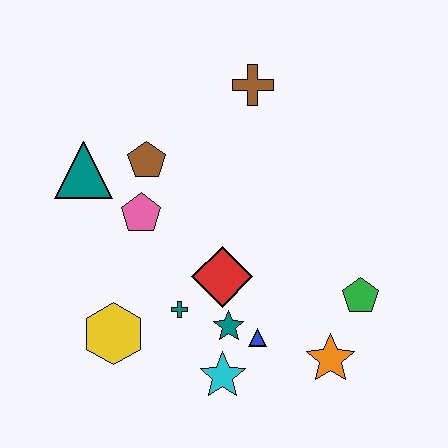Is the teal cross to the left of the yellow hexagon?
No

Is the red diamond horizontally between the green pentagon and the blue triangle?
No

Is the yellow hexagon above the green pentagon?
No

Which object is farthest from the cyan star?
The brown cross is farthest from the cyan star.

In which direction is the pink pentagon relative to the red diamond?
The pink pentagon is to the left of the red diamond.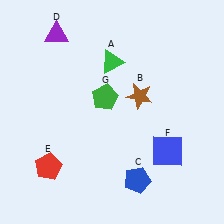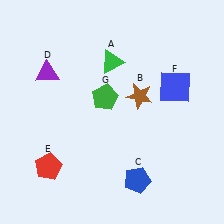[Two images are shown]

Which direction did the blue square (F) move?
The blue square (F) moved up.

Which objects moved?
The objects that moved are: the purple triangle (D), the blue square (F).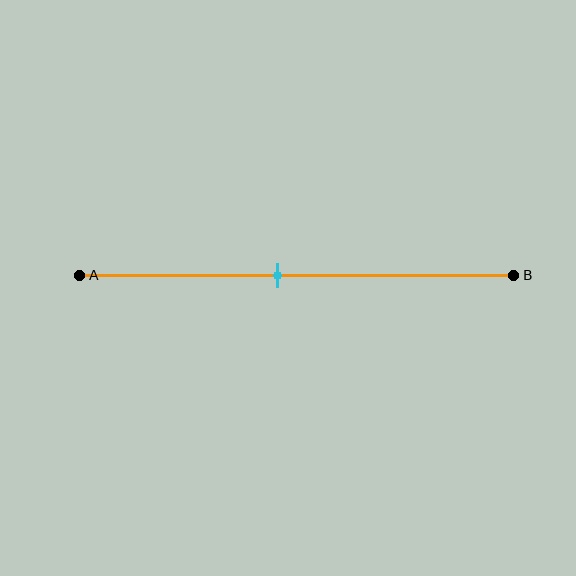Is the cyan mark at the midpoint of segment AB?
No, the mark is at about 45% from A, not at the 50% midpoint.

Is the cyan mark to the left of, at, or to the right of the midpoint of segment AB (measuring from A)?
The cyan mark is to the left of the midpoint of segment AB.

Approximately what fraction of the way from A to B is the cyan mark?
The cyan mark is approximately 45% of the way from A to B.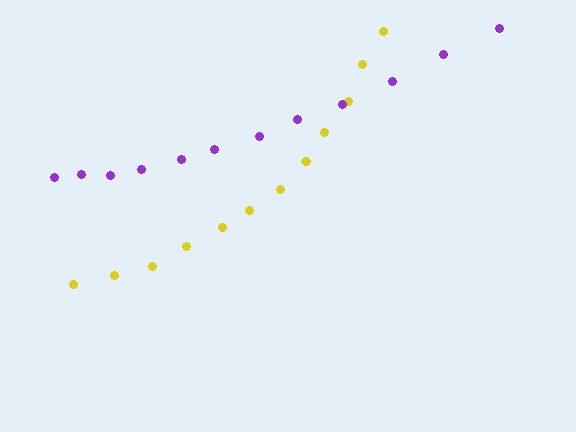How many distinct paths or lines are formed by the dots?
There are 2 distinct paths.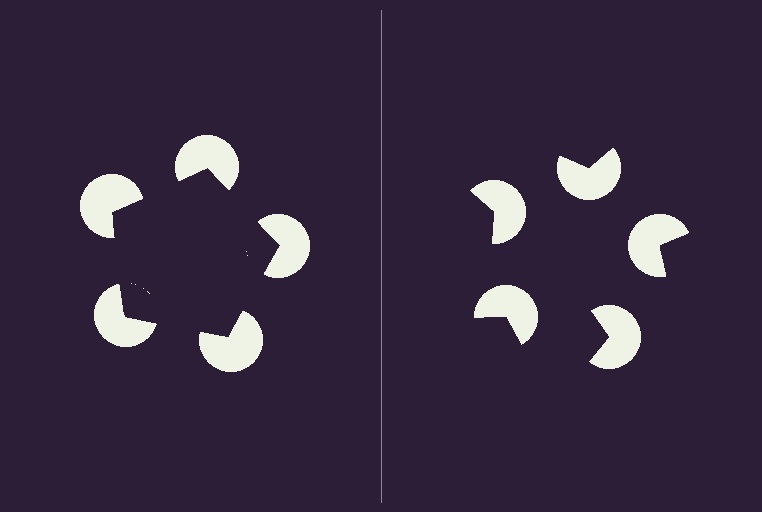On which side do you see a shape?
An illusory pentagon appears on the left side. On the right side the wedge cuts are rotated, so no coherent shape forms.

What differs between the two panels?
The pac-man discs are positioned identically on both sides; only the wedge orientations differ. On the left they align to a pentagon; on the right they are misaligned.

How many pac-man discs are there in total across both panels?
10 — 5 on each side.